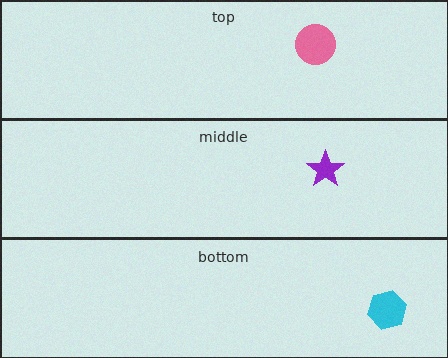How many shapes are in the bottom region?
1.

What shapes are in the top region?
The pink circle.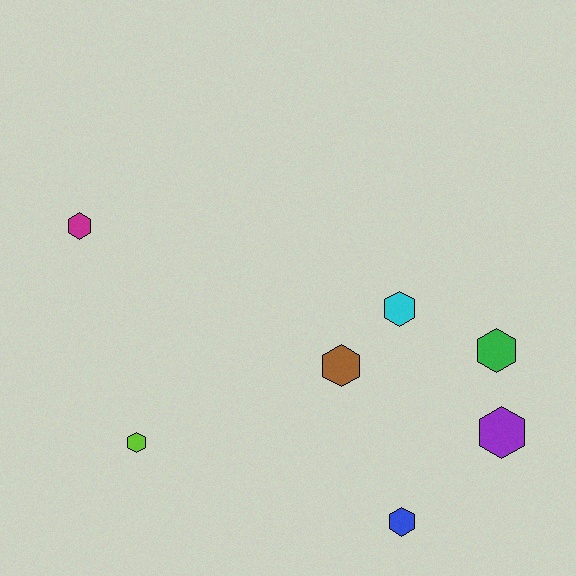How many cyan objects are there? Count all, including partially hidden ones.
There is 1 cyan object.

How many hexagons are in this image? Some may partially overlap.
There are 7 hexagons.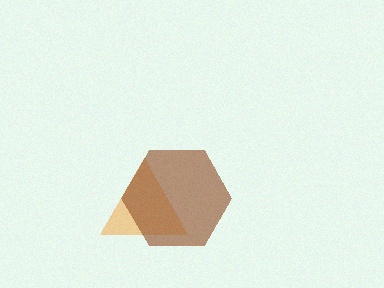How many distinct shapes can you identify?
There are 2 distinct shapes: an orange triangle, a brown hexagon.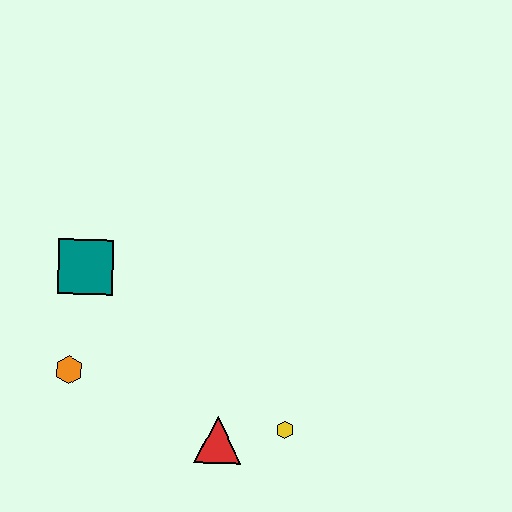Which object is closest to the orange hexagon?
The teal square is closest to the orange hexagon.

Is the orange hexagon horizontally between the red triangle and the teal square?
No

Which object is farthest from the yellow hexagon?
The teal square is farthest from the yellow hexagon.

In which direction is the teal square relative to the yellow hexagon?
The teal square is to the left of the yellow hexagon.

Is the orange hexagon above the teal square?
No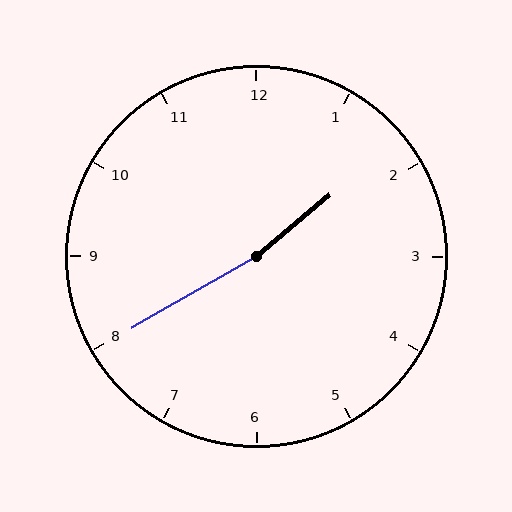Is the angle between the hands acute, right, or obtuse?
It is obtuse.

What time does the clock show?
1:40.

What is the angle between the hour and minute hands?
Approximately 170 degrees.